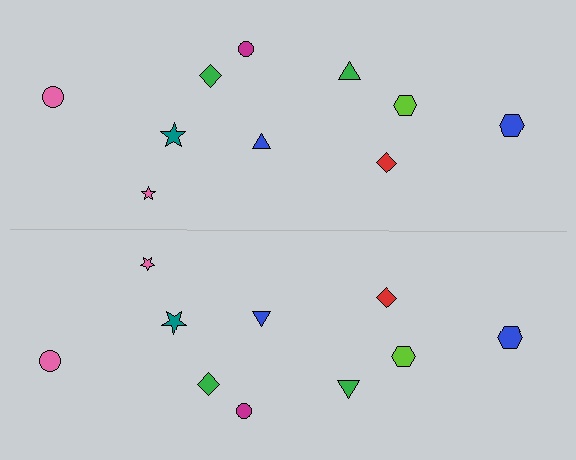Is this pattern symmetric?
Yes, this pattern has bilateral (reflection) symmetry.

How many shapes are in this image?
There are 20 shapes in this image.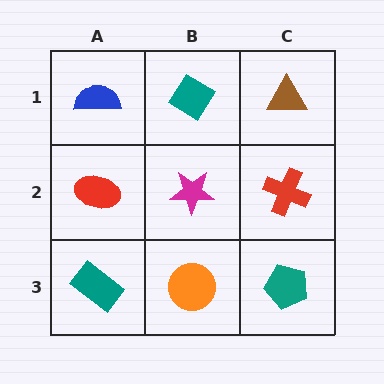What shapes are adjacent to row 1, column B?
A magenta star (row 2, column B), a blue semicircle (row 1, column A), a brown triangle (row 1, column C).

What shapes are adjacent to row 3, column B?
A magenta star (row 2, column B), a teal rectangle (row 3, column A), a teal pentagon (row 3, column C).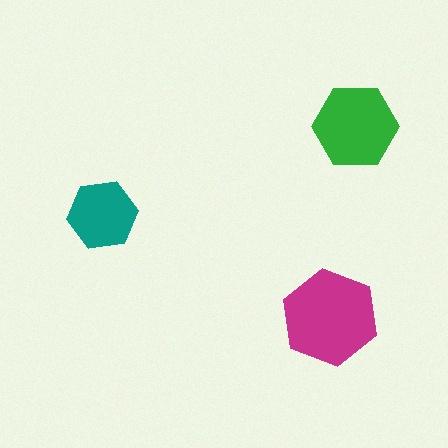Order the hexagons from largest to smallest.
the magenta one, the green one, the teal one.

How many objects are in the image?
There are 3 objects in the image.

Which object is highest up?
The green hexagon is topmost.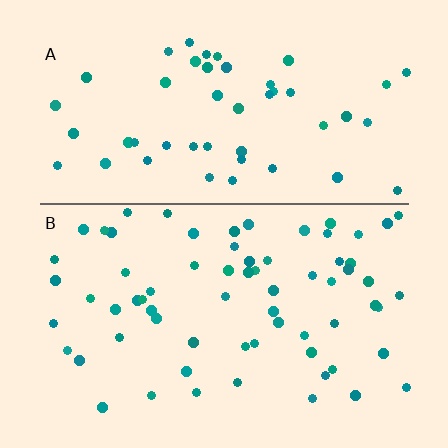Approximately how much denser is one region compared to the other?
Approximately 1.4× — region B over region A.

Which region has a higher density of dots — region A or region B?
B (the bottom).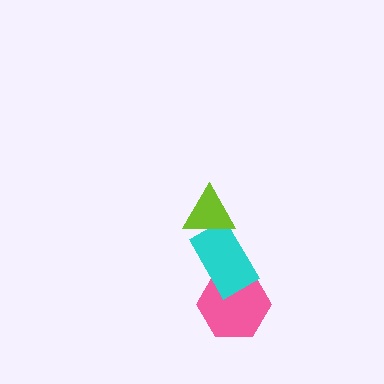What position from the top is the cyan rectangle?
The cyan rectangle is 2nd from the top.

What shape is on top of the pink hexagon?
The cyan rectangle is on top of the pink hexagon.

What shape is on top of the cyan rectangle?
The lime triangle is on top of the cyan rectangle.